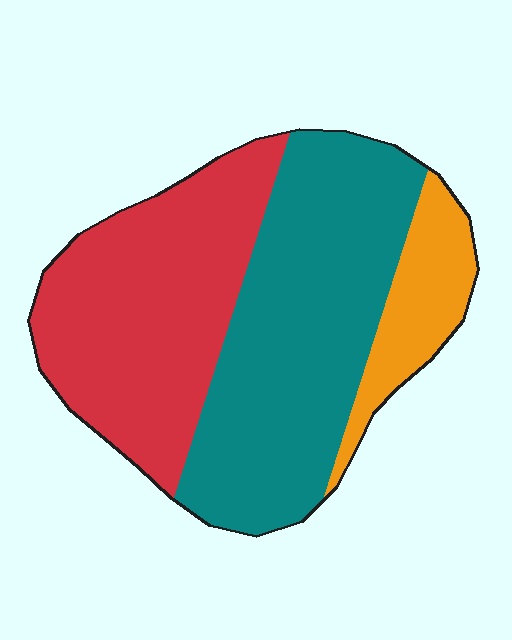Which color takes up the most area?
Teal, at roughly 45%.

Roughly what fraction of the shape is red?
Red takes up about two fifths (2/5) of the shape.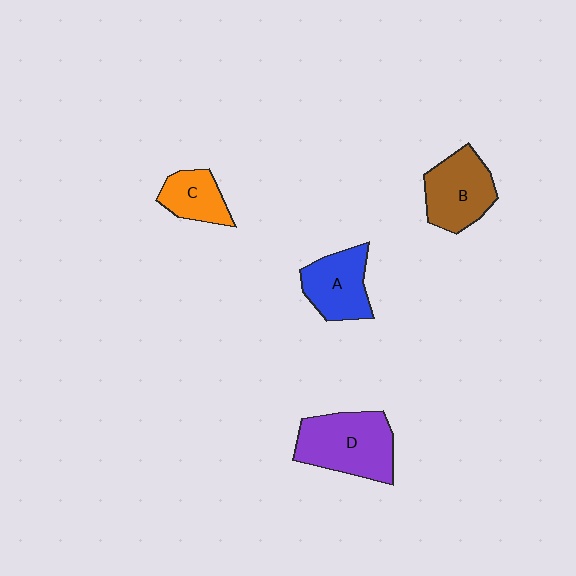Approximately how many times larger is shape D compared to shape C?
Approximately 2.0 times.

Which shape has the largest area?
Shape D (purple).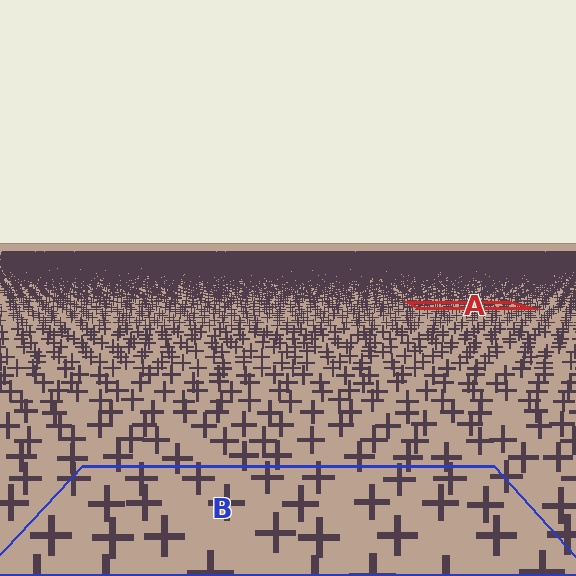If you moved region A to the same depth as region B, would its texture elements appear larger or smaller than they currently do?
They would appear larger. At a closer depth, the same texture elements are projected at a bigger on-screen size.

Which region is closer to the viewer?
Region B is closer. The texture elements there are larger and more spread out.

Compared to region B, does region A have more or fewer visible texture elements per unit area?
Region A has more texture elements per unit area — they are packed more densely because it is farther away.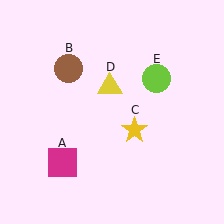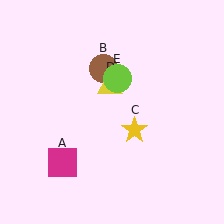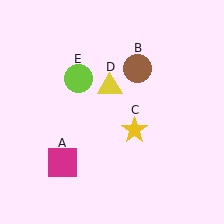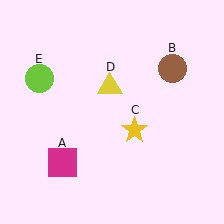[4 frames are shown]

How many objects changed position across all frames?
2 objects changed position: brown circle (object B), lime circle (object E).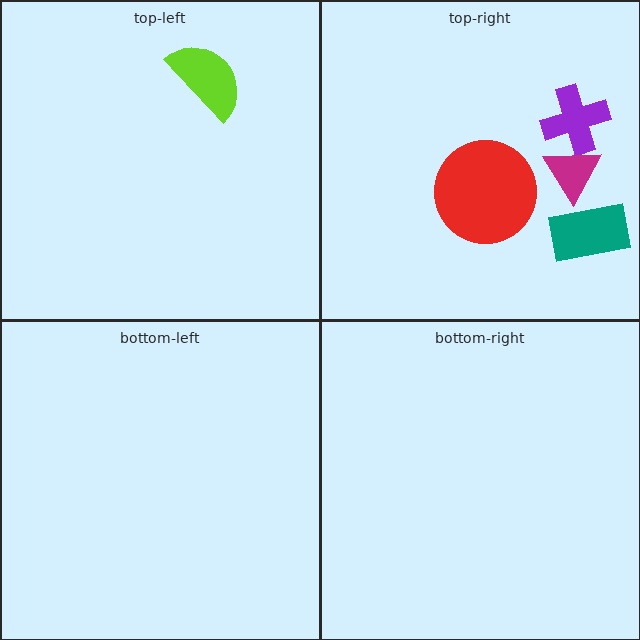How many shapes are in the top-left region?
1.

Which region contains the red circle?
The top-right region.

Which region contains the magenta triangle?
The top-right region.